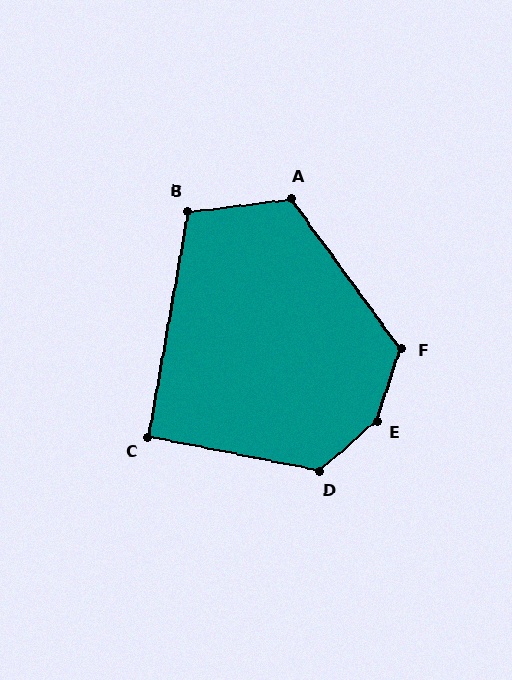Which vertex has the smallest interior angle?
C, at approximately 91 degrees.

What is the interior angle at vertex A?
Approximately 119 degrees (obtuse).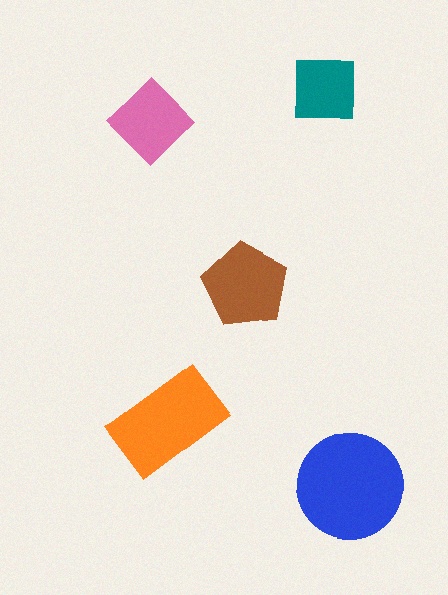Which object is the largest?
The blue circle.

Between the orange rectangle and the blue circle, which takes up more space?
The blue circle.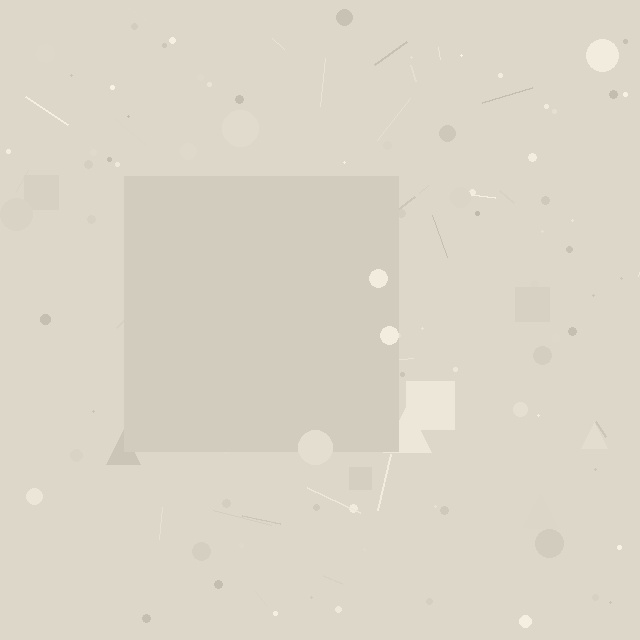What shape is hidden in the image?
A square is hidden in the image.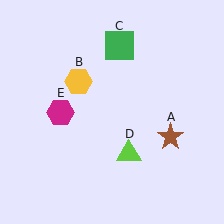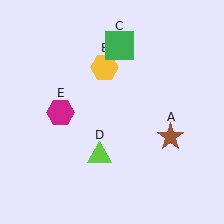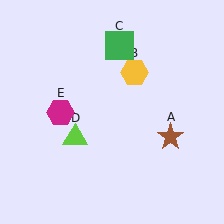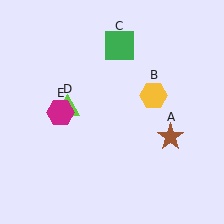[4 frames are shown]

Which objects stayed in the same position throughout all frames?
Brown star (object A) and green square (object C) and magenta hexagon (object E) remained stationary.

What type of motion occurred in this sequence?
The yellow hexagon (object B), lime triangle (object D) rotated clockwise around the center of the scene.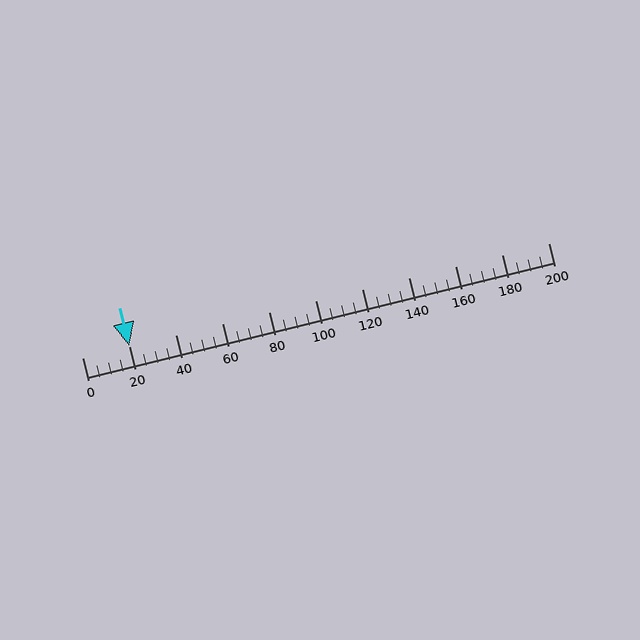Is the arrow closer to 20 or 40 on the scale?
The arrow is closer to 20.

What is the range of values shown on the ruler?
The ruler shows values from 0 to 200.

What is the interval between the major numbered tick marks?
The major tick marks are spaced 20 units apart.